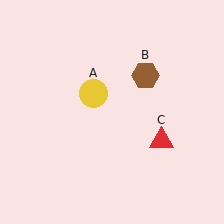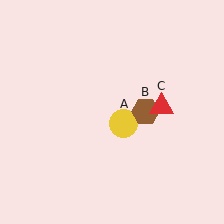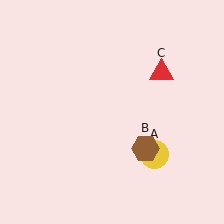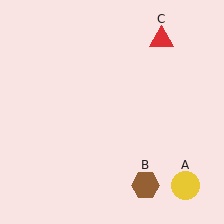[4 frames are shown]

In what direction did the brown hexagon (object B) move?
The brown hexagon (object B) moved down.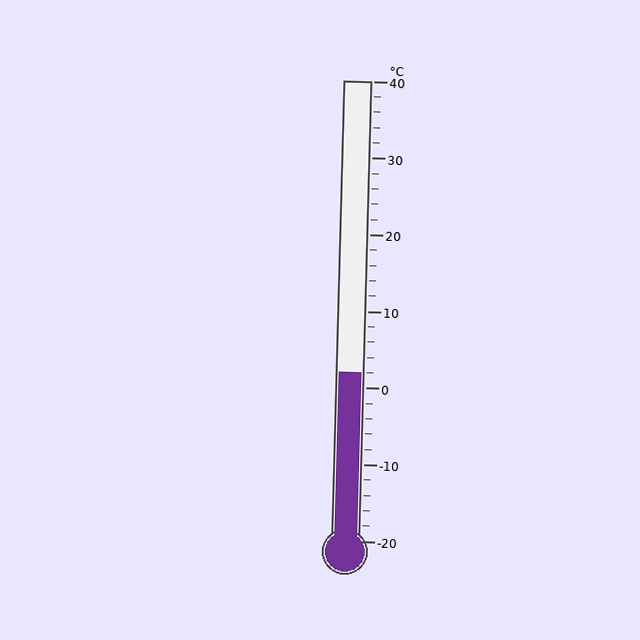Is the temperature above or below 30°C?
The temperature is below 30°C.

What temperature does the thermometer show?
The thermometer shows approximately 2°C.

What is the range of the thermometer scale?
The thermometer scale ranges from -20°C to 40°C.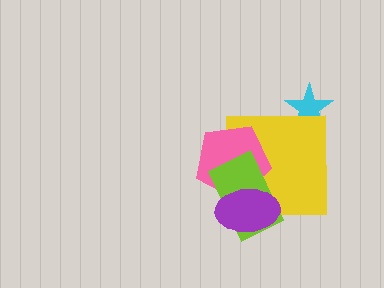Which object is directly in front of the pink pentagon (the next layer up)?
The lime rectangle is directly in front of the pink pentagon.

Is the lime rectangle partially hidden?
Yes, it is partially covered by another shape.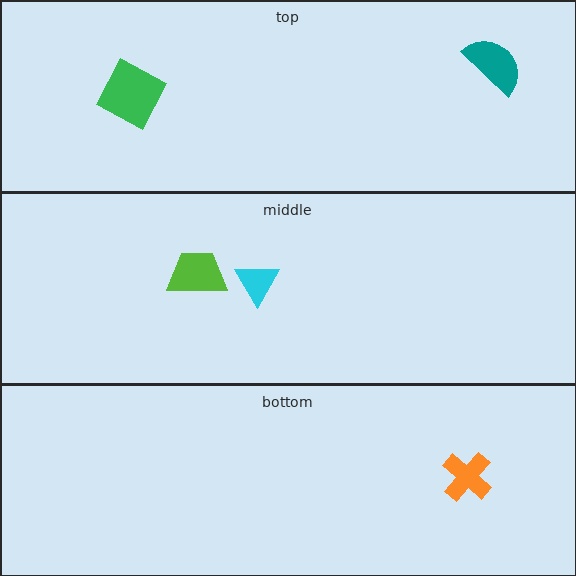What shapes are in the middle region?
The cyan triangle, the lime trapezoid.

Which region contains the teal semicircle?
The top region.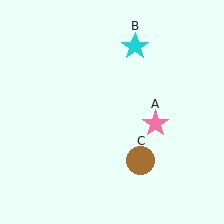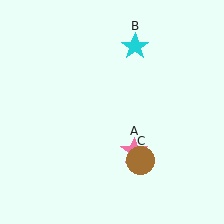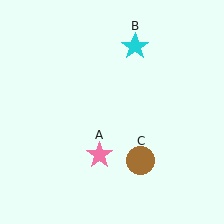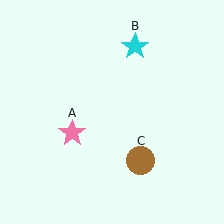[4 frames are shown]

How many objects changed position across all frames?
1 object changed position: pink star (object A).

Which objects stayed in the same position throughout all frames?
Cyan star (object B) and brown circle (object C) remained stationary.